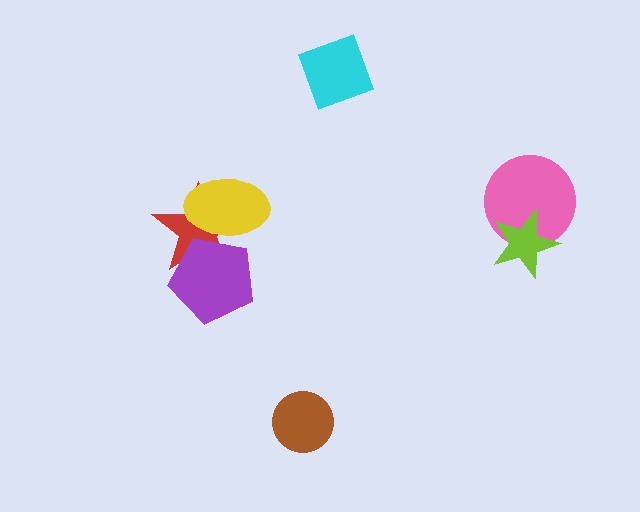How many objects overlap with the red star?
2 objects overlap with the red star.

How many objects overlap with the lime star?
1 object overlaps with the lime star.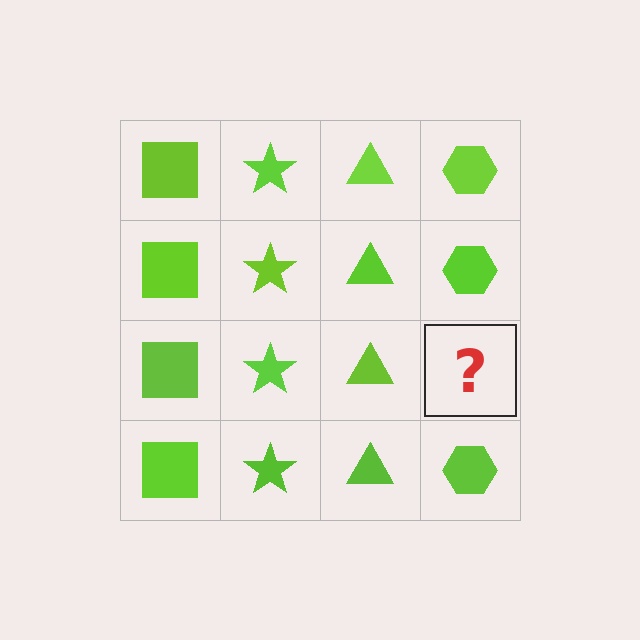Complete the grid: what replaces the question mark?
The question mark should be replaced with a lime hexagon.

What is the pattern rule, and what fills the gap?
The rule is that each column has a consistent shape. The gap should be filled with a lime hexagon.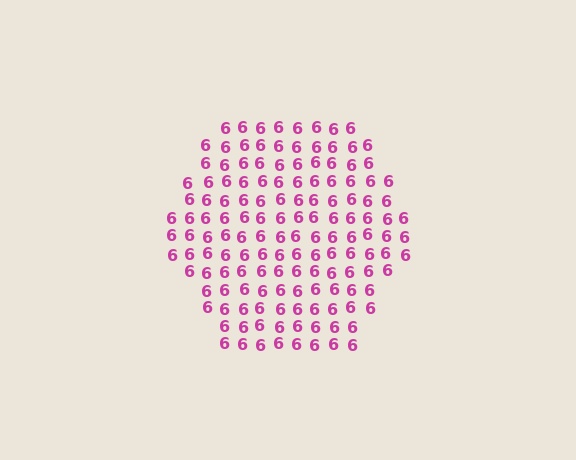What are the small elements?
The small elements are digit 6's.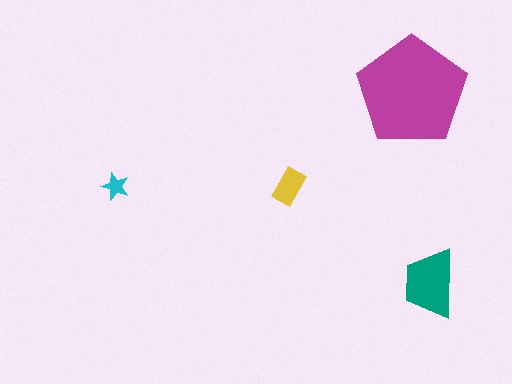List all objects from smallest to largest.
The cyan star, the yellow rectangle, the teal trapezoid, the magenta pentagon.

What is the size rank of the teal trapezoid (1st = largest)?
2nd.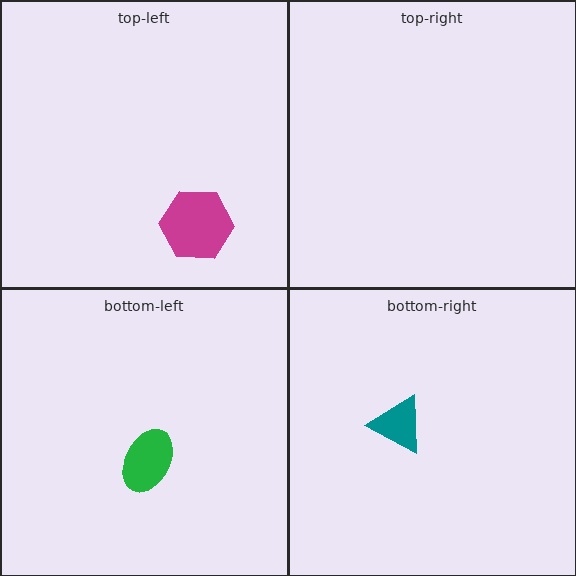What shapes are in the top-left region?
The magenta hexagon.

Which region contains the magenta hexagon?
The top-left region.